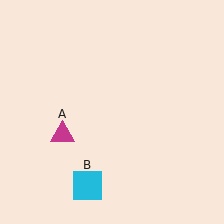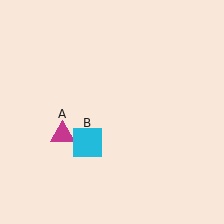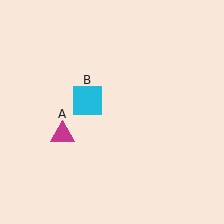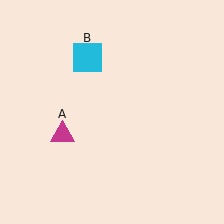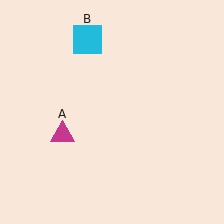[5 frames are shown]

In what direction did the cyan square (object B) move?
The cyan square (object B) moved up.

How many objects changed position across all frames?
1 object changed position: cyan square (object B).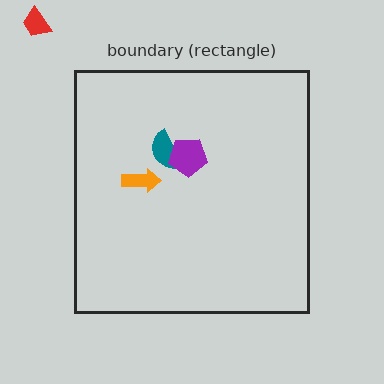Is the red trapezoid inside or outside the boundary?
Outside.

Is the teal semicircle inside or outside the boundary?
Inside.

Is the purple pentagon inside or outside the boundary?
Inside.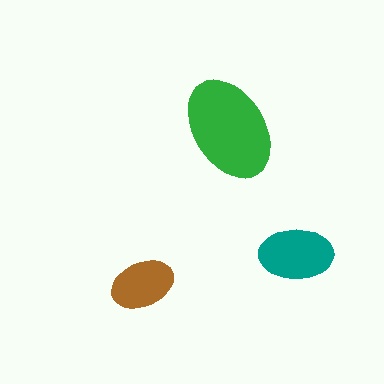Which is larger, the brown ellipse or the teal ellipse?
The teal one.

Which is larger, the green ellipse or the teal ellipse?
The green one.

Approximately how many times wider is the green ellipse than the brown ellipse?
About 1.5 times wider.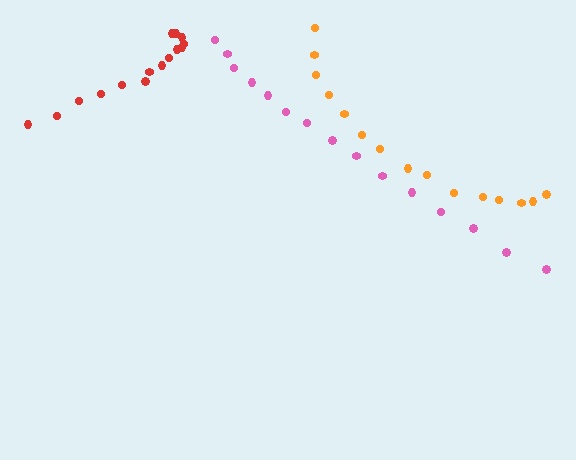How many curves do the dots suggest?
There are 3 distinct paths.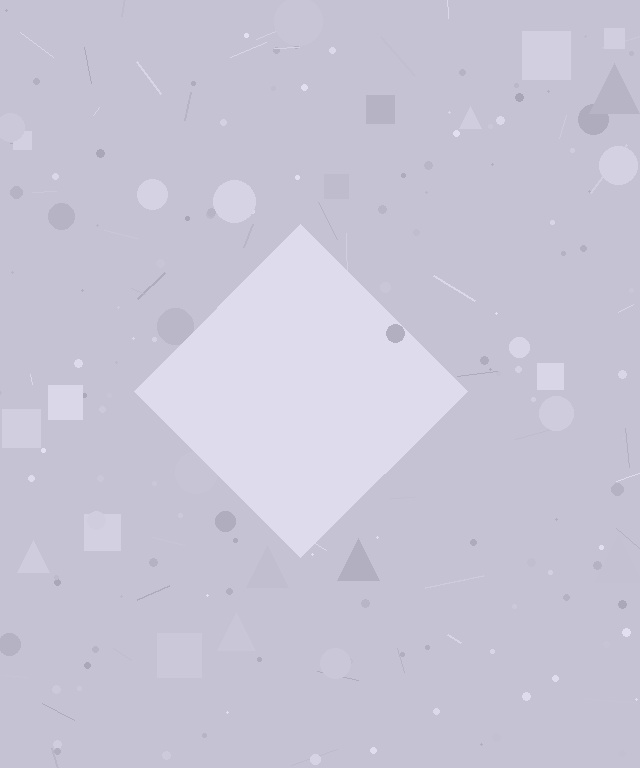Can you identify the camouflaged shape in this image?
The camouflaged shape is a diamond.